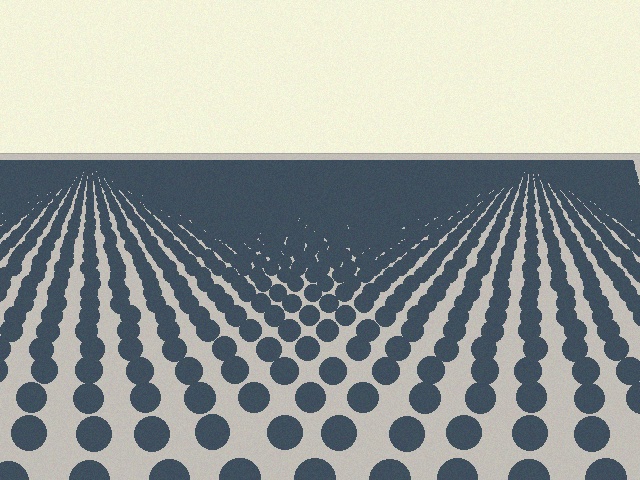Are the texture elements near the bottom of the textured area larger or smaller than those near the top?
Larger. Near the bottom, elements are closer to the viewer and appear at a bigger on-screen size.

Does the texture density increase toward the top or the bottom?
Density increases toward the top.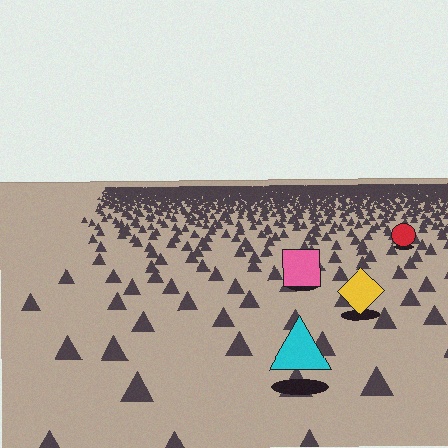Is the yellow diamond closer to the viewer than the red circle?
Yes. The yellow diamond is closer — you can tell from the texture gradient: the ground texture is coarser near it.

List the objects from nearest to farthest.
From nearest to farthest: the cyan triangle, the yellow diamond, the pink square, the red circle.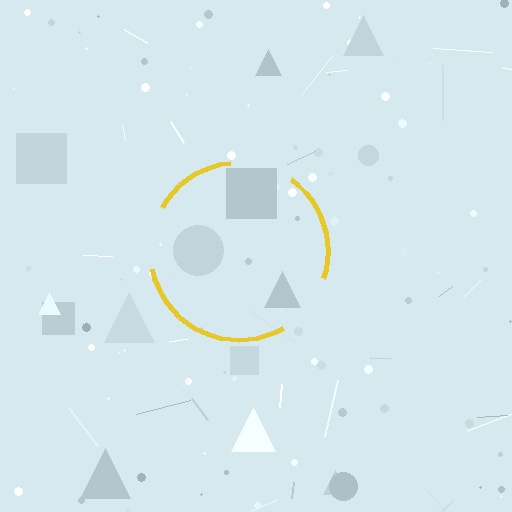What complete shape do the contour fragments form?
The contour fragments form a circle.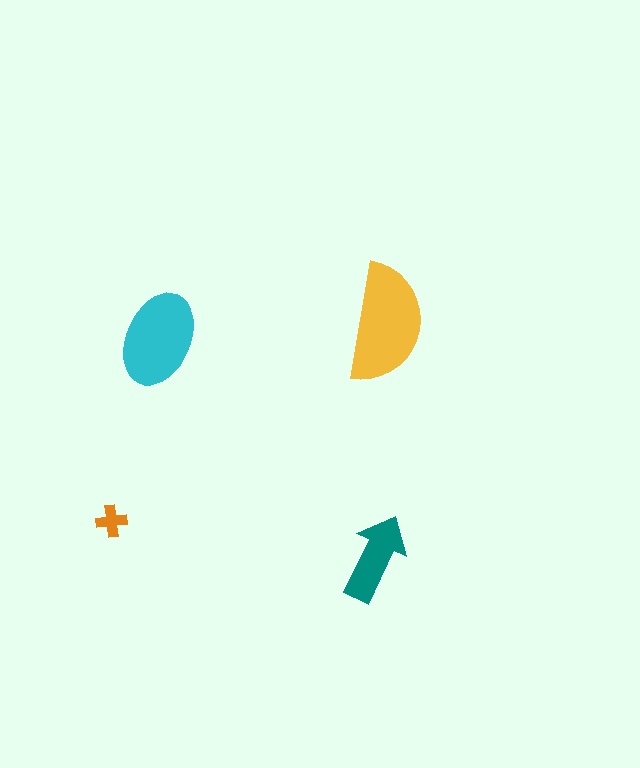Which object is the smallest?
The orange cross.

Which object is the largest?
The yellow semicircle.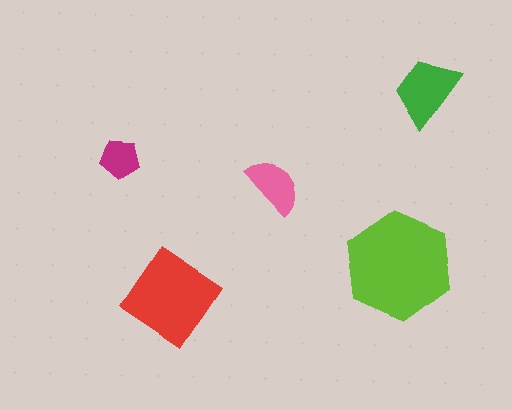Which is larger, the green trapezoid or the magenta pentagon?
The green trapezoid.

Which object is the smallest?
The magenta pentagon.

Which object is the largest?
The lime hexagon.